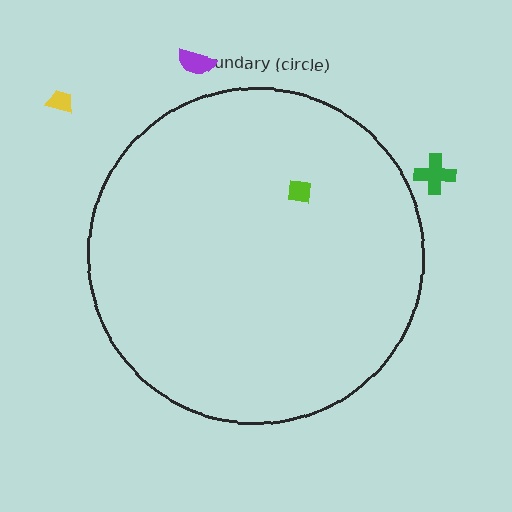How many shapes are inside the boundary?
1 inside, 3 outside.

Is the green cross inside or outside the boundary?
Outside.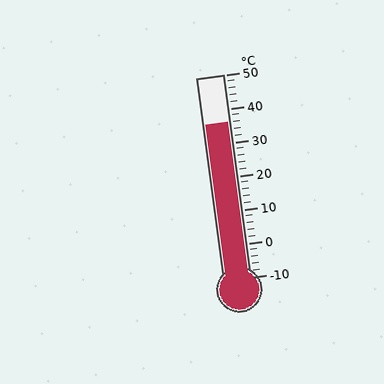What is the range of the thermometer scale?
The thermometer scale ranges from -10°C to 50°C.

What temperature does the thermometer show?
The thermometer shows approximately 36°C.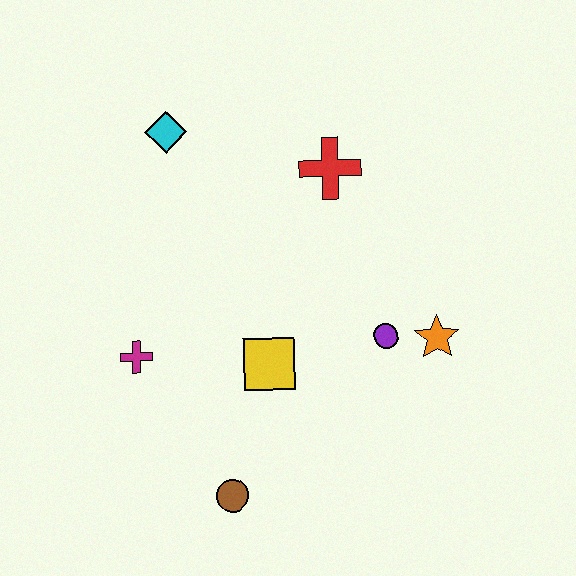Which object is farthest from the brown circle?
The cyan diamond is farthest from the brown circle.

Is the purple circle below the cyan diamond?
Yes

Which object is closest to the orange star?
The purple circle is closest to the orange star.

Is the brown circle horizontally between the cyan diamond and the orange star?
Yes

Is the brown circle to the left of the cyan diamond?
No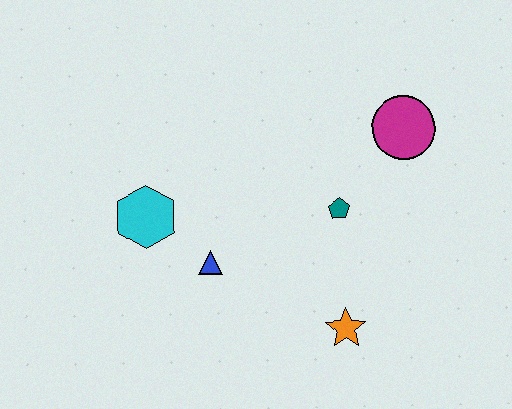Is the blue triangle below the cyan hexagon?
Yes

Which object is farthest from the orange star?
The cyan hexagon is farthest from the orange star.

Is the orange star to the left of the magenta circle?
Yes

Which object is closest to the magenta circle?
The teal pentagon is closest to the magenta circle.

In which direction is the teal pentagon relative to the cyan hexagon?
The teal pentagon is to the right of the cyan hexagon.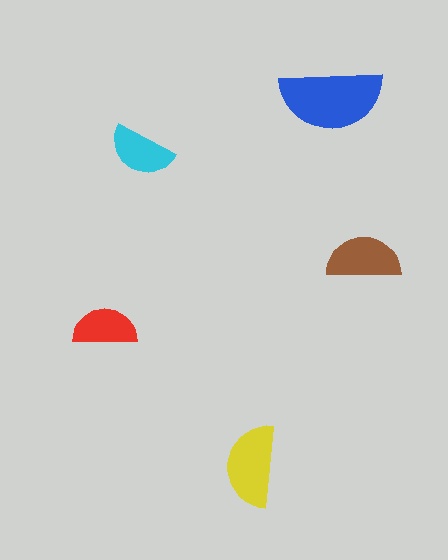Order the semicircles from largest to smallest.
the blue one, the yellow one, the brown one, the cyan one, the red one.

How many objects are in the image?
There are 5 objects in the image.